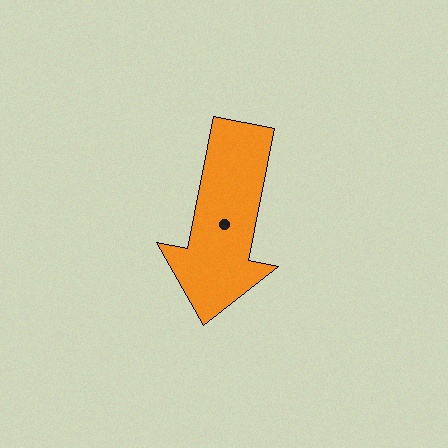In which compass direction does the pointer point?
South.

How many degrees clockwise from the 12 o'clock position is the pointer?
Approximately 191 degrees.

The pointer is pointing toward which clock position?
Roughly 6 o'clock.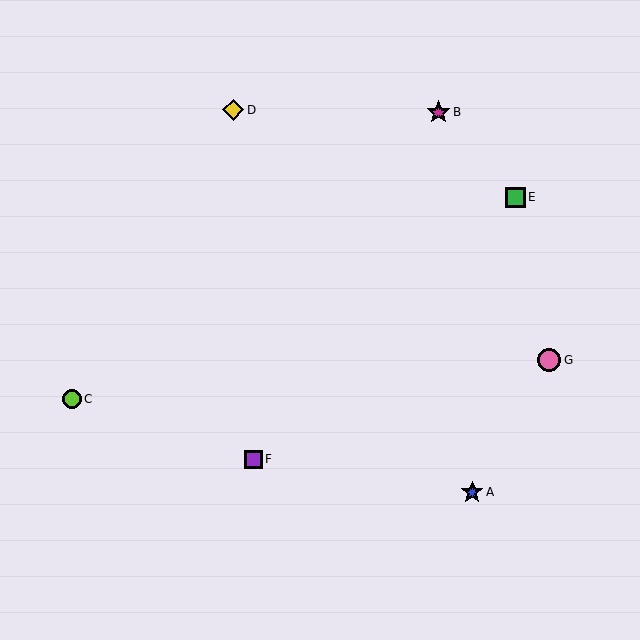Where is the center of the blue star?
The center of the blue star is at (472, 492).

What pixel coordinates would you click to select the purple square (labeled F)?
Click at (253, 459) to select the purple square F.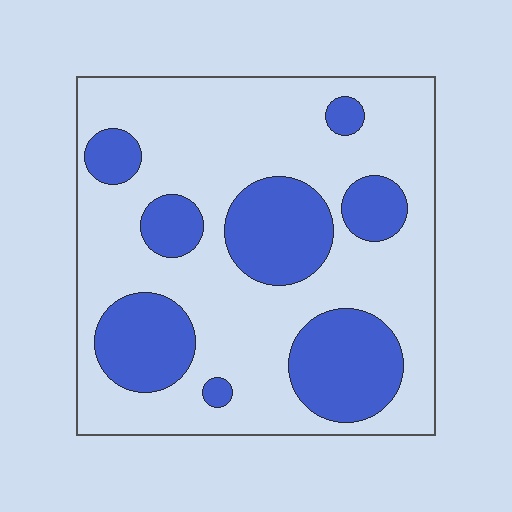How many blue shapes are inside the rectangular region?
8.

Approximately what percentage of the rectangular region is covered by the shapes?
Approximately 30%.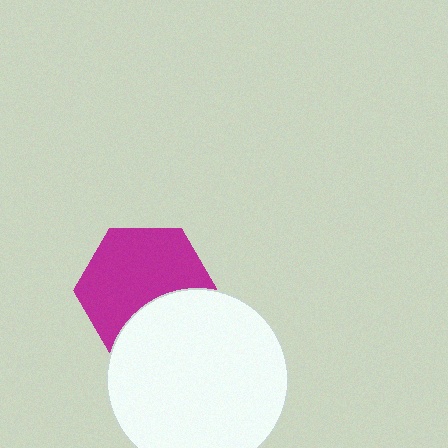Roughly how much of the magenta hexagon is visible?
Most of it is visible (roughly 68%).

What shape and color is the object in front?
The object in front is a white circle.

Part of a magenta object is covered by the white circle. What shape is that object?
It is a hexagon.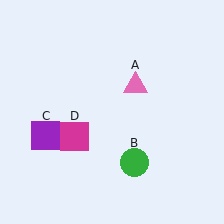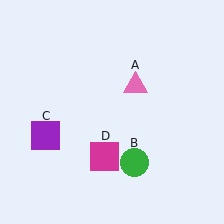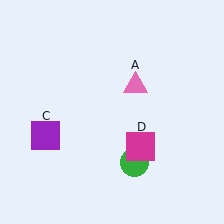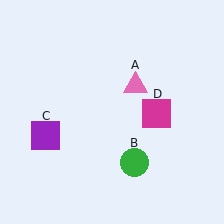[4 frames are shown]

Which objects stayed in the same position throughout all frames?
Pink triangle (object A) and green circle (object B) and purple square (object C) remained stationary.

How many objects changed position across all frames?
1 object changed position: magenta square (object D).